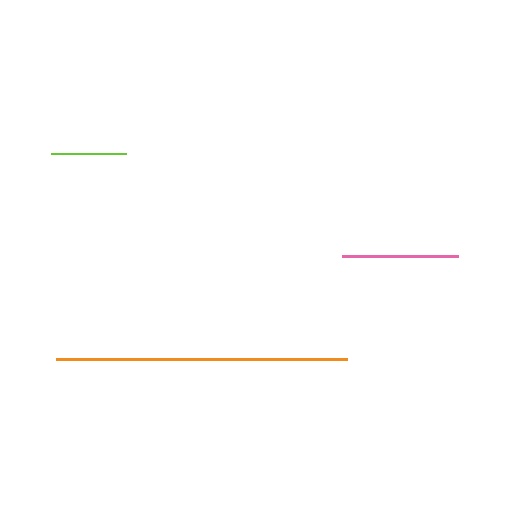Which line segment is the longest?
The orange line is the longest at approximately 291 pixels.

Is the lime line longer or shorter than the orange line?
The orange line is longer than the lime line.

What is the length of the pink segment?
The pink segment is approximately 117 pixels long.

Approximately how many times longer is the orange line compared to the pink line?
The orange line is approximately 2.5 times the length of the pink line.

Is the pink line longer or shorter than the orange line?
The orange line is longer than the pink line.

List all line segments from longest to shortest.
From longest to shortest: orange, pink, lime.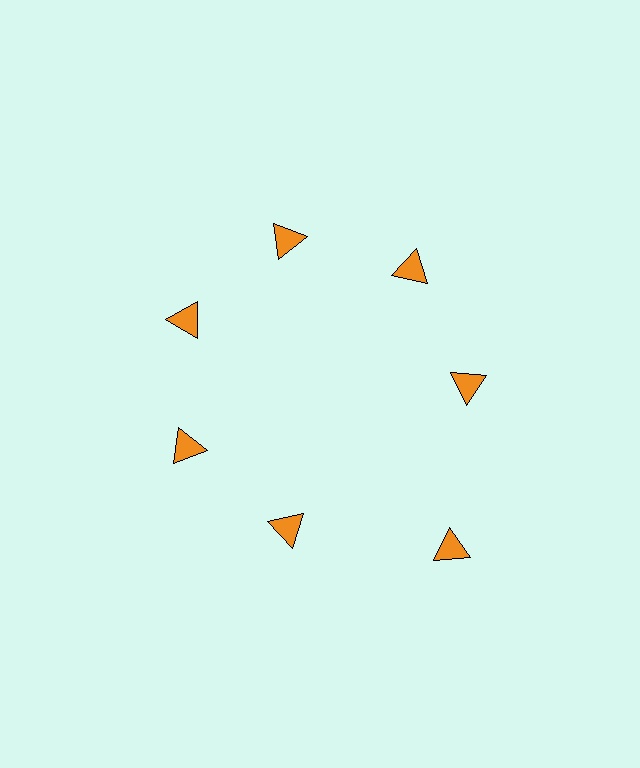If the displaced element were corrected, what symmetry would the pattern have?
It would have 7-fold rotational symmetry — the pattern would map onto itself every 51 degrees.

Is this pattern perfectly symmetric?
No. The 7 orange triangles are arranged in a ring, but one element near the 5 o'clock position is pushed outward from the center, breaking the 7-fold rotational symmetry.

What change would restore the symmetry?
The symmetry would be restored by moving it inward, back onto the ring so that all 7 triangles sit at equal angles and equal distance from the center.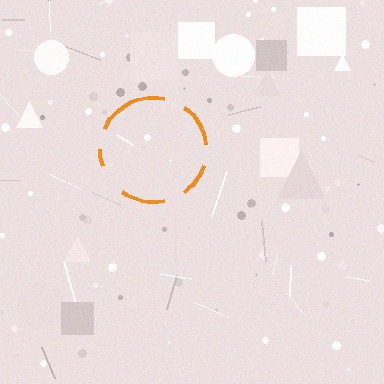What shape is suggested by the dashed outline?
The dashed outline suggests a circle.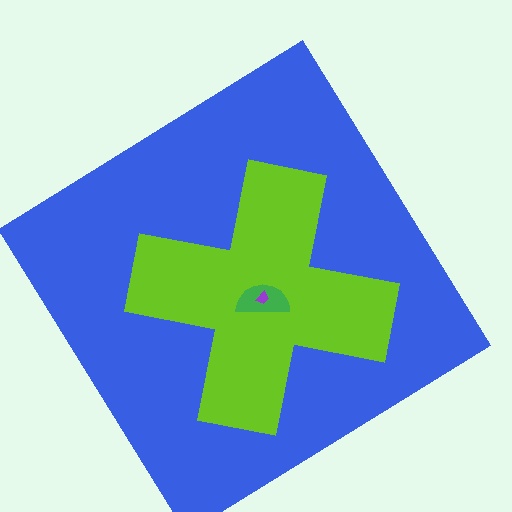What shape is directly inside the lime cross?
The green semicircle.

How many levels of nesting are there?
4.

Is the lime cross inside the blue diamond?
Yes.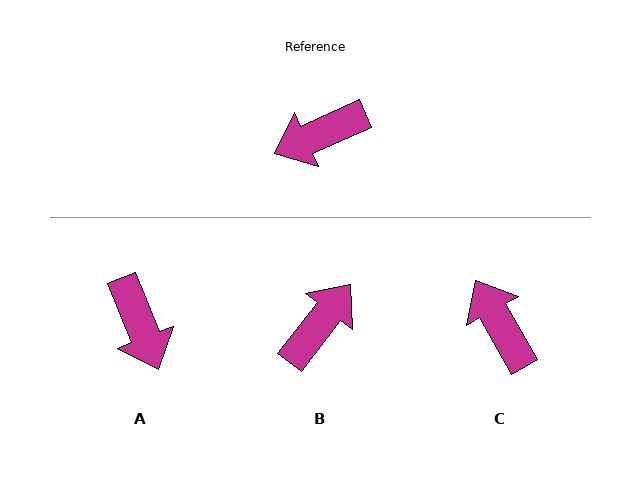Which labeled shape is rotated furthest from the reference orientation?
B, about 152 degrees away.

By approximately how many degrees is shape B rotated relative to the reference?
Approximately 152 degrees clockwise.